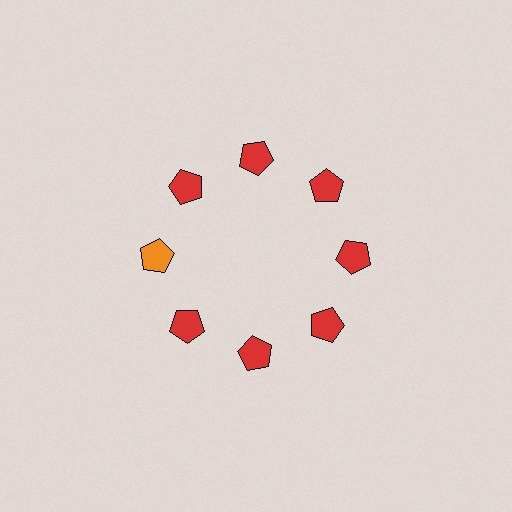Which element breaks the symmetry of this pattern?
The orange pentagon at roughly the 9 o'clock position breaks the symmetry. All other shapes are red pentagons.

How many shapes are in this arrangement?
There are 8 shapes arranged in a ring pattern.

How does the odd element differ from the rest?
It has a different color: orange instead of red.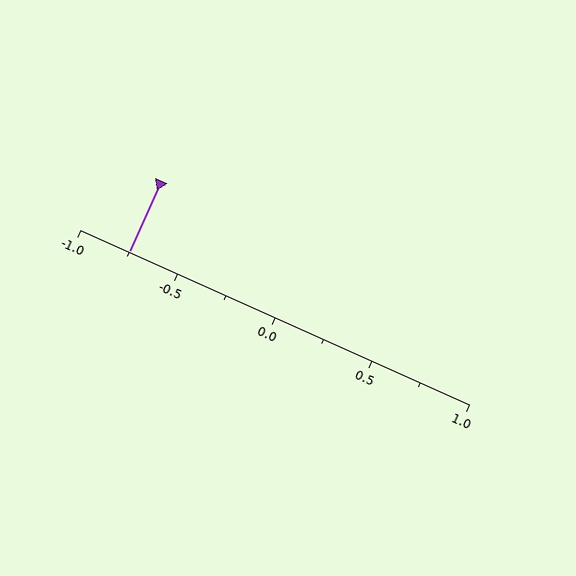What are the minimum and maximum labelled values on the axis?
The axis runs from -1.0 to 1.0.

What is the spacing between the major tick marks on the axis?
The major ticks are spaced 0.5 apart.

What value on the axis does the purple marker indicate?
The marker indicates approximately -0.75.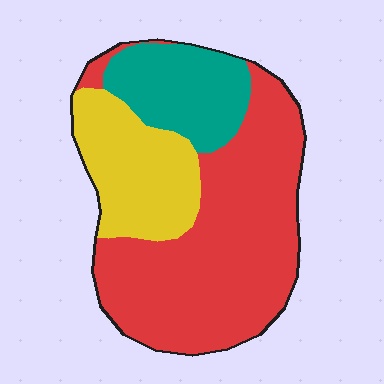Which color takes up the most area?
Red, at roughly 60%.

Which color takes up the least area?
Teal, at roughly 20%.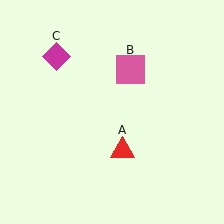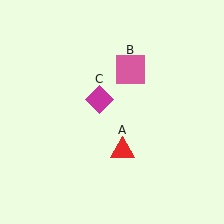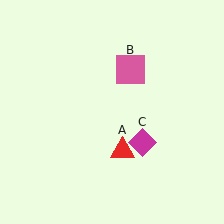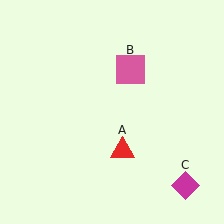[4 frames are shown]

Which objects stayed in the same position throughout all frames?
Red triangle (object A) and pink square (object B) remained stationary.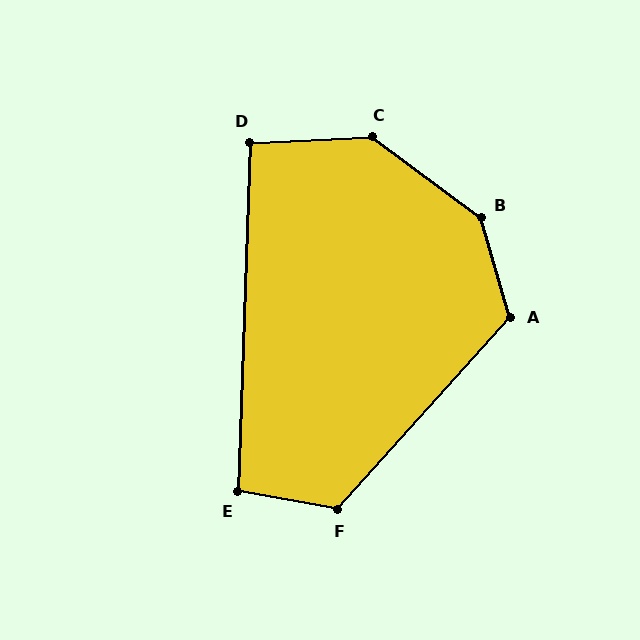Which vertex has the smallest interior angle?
D, at approximately 95 degrees.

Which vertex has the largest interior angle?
B, at approximately 143 degrees.